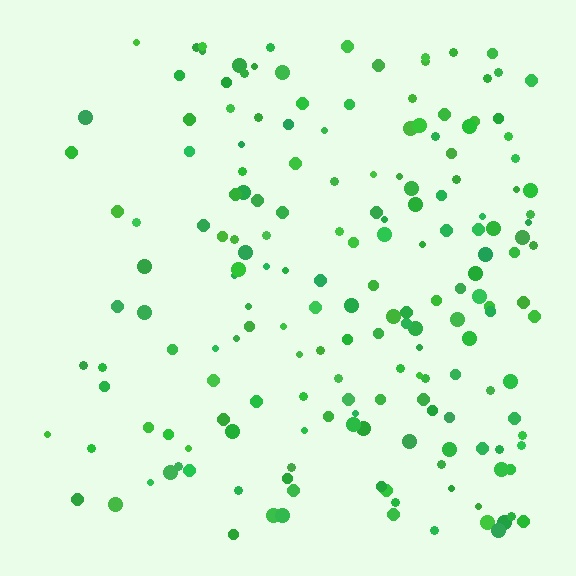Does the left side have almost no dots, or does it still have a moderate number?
Still a moderate number, just noticeably fewer than the right.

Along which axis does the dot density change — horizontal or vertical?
Horizontal.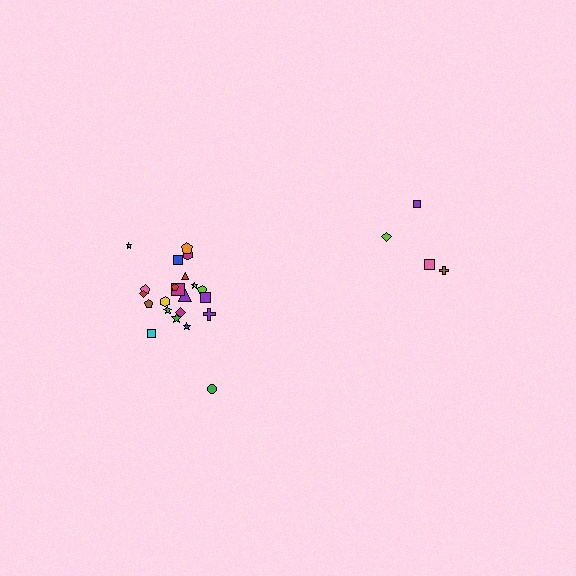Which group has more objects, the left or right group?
The left group.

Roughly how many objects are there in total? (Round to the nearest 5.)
Roughly 25 objects in total.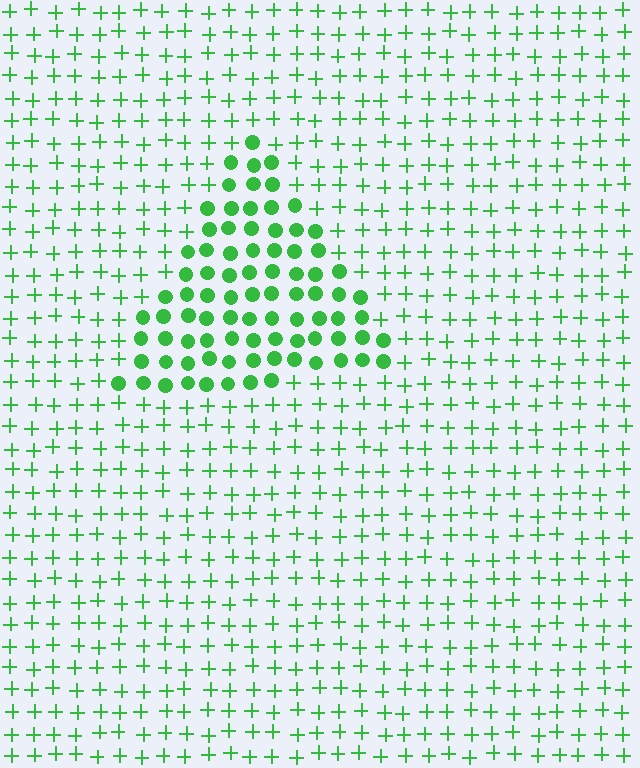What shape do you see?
I see a triangle.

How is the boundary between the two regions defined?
The boundary is defined by a change in element shape: circles inside vs. plus signs outside. All elements share the same color and spacing.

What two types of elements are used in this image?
The image uses circles inside the triangle region and plus signs outside it.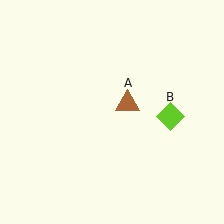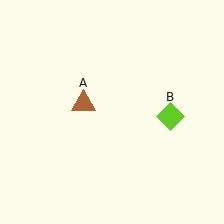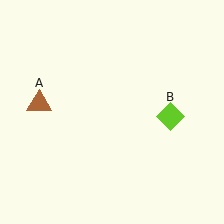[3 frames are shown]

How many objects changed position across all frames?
1 object changed position: brown triangle (object A).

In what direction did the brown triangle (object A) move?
The brown triangle (object A) moved left.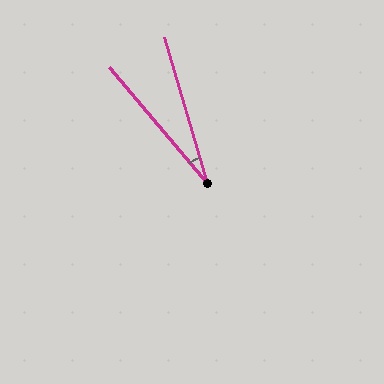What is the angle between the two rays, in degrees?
Approximately 24 degrees.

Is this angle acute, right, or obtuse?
It is acute.